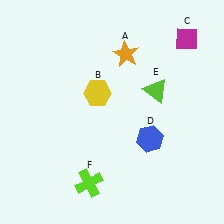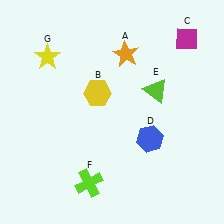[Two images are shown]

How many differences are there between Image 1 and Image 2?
There is 1 difference between the two images.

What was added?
A yellow star (G) was added in Image 2.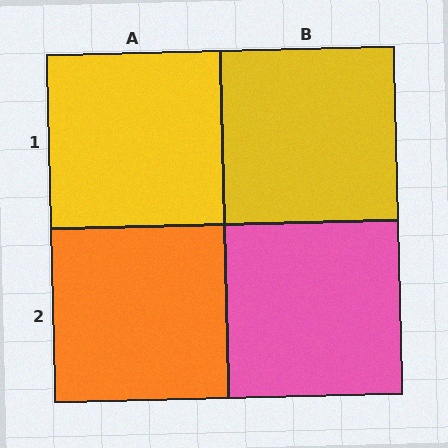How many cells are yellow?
2 cells are yellow.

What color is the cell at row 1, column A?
Yellow.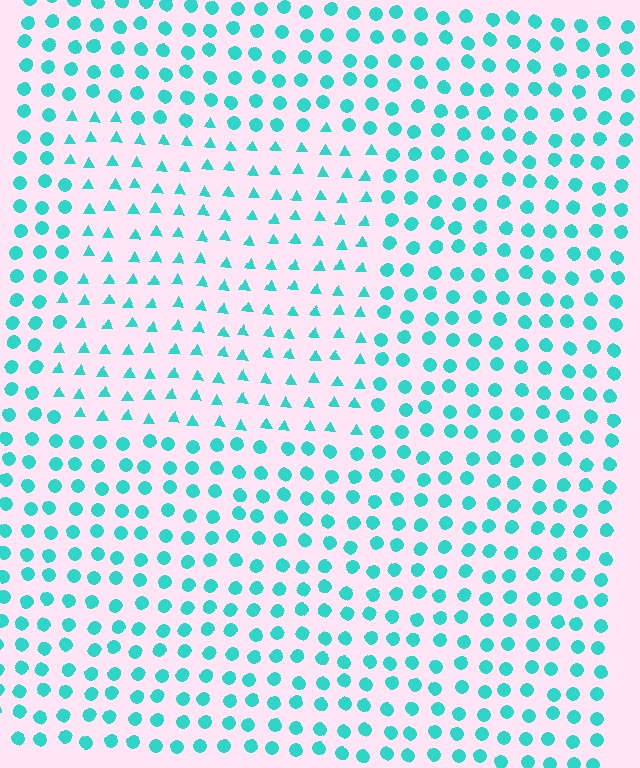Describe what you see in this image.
The image is filled with small cyan elements arranged in a uniform grid. A rectangle-shaped region contains triangles, while the surrounding area contains circles. The boundary is defined purely by the change in element shape.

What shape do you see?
I see a rectangle.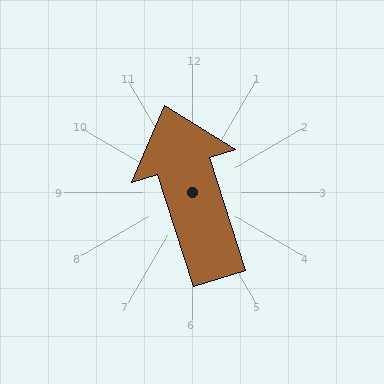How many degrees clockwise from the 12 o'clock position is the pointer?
Approximately 342 degrees.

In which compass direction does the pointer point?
North.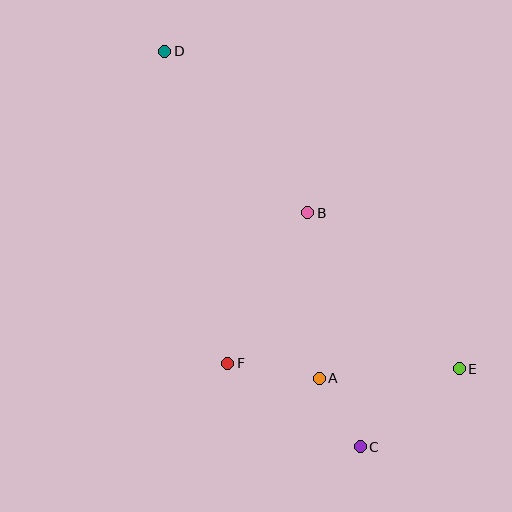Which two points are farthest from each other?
Points C and D are farthest from each other.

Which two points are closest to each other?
Points A and C are closest to each other.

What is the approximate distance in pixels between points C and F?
The distance between C and F is approximately 157 pixels.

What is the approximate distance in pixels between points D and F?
The distance between D and F is approximately 318 pixels.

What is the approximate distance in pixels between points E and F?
The distance between E and F is approximately 231 pixels.